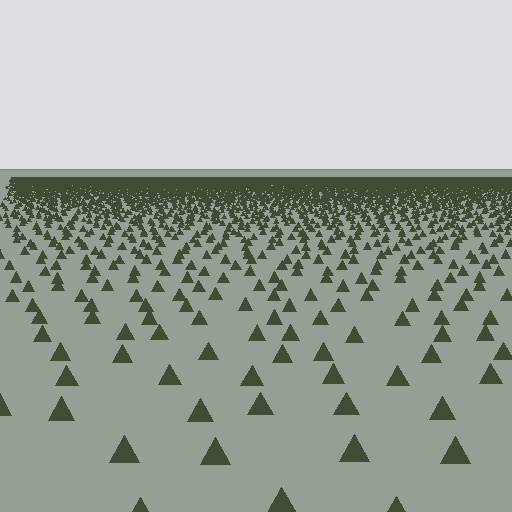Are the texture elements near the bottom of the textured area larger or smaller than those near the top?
Larger. Near the bottom, elements are closer to the viewer and appear at a bigger on-screen size.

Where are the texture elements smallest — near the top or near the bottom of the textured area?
Near the top.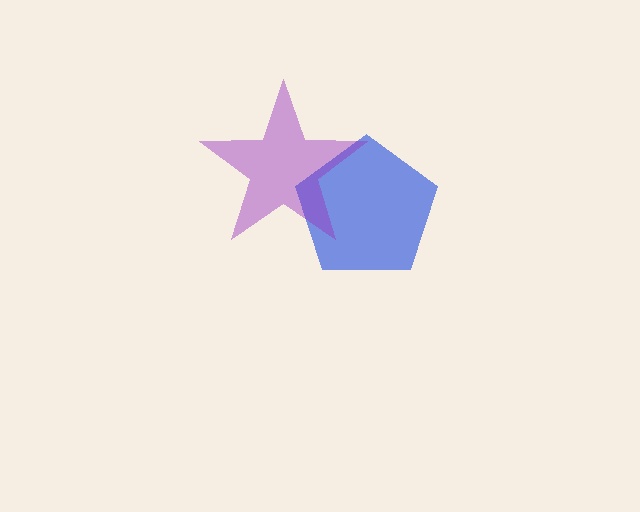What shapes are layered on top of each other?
The layered shapes are: a blue pentagon, a purple star.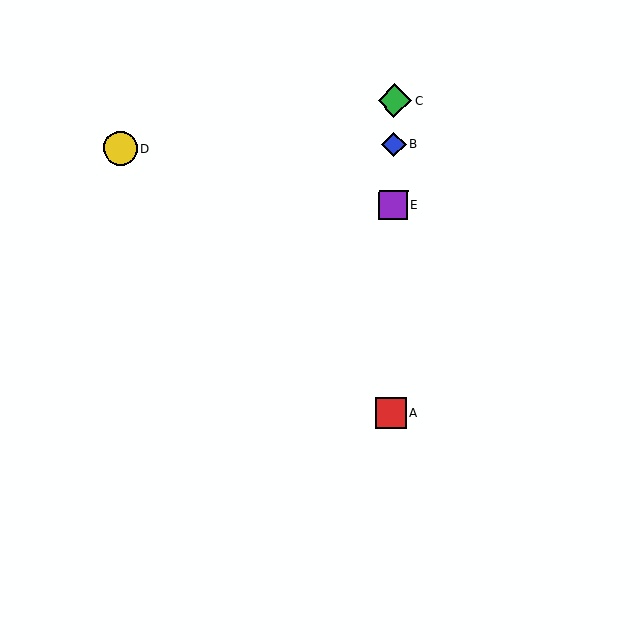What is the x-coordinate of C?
Object C is at x≈394.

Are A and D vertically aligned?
No, A is at x≈391 and D is at x≈121.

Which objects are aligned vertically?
Objects A, B, C, E are aligned vertically.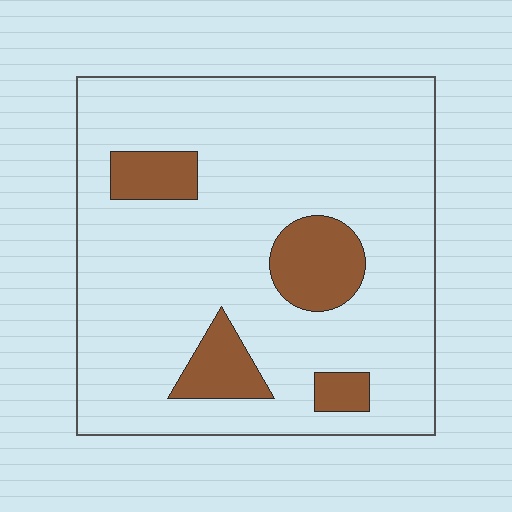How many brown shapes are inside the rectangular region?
4.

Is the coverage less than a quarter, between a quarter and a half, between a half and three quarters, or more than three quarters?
Less than a quarter.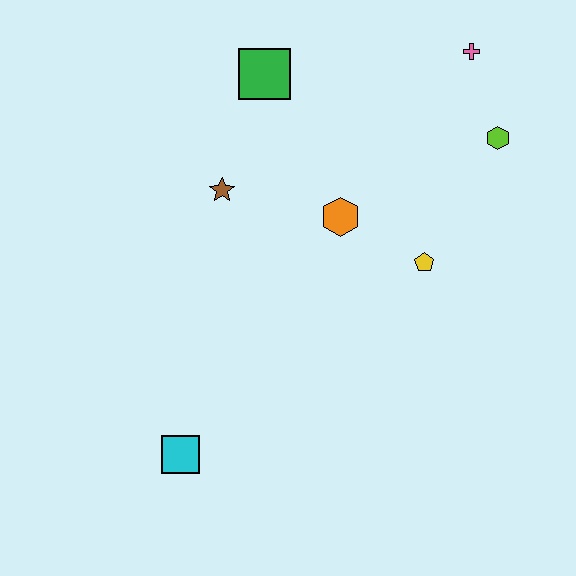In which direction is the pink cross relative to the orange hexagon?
The pink cross is above the orange hexagon.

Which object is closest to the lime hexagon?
The pink cross is closest to the lime hexagon.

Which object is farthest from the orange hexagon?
The cyan square is farthest from the orange hexagon.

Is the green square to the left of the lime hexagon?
Yes